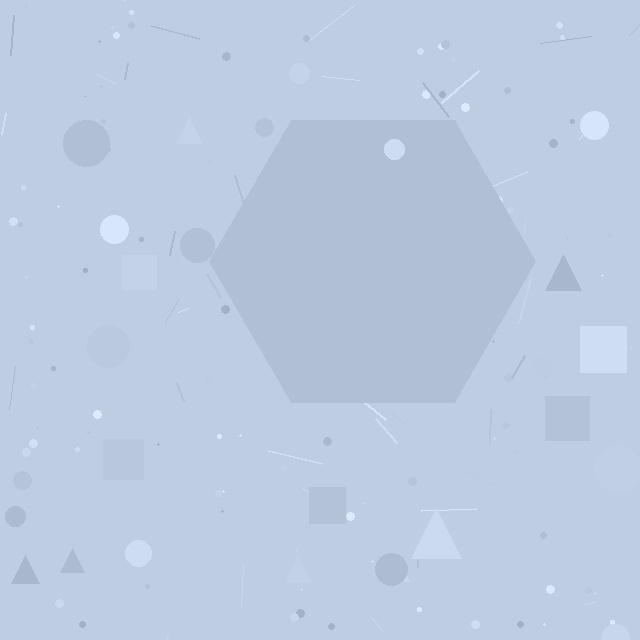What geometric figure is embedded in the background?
A hexagon is embedded in the background.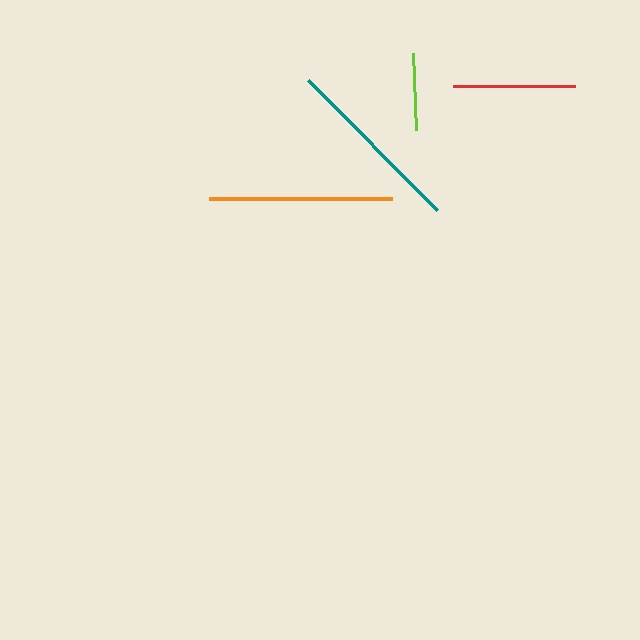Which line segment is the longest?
The teal line is the longest at approximately 183 pixels.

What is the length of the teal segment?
The teal segment is approximately 183 pixels long.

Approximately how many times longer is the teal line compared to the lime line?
The teal line is approximately 2.4 times the length of the lime line.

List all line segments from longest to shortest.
From longest to shortest: teal, orange, red, lime.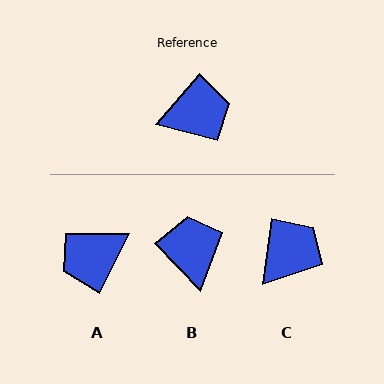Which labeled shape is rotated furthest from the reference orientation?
A, about 166 degrees away.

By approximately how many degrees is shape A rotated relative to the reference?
Approximately 166 degrees clockwise.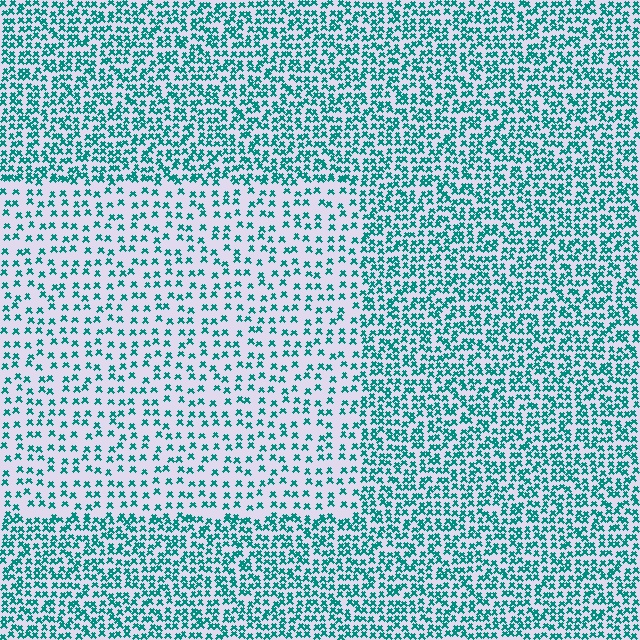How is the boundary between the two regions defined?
The boundary is defined by a change in element density (approximately 2.0x ratio). All elements are the same color, size, and shape.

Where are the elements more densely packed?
The elements are more densely packed outside the rectangle boundary.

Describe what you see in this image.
The image contains small teal elements arranged at two different densities. A rectangle-shaped region is visible where the elements are less densely packed than the surrounding area.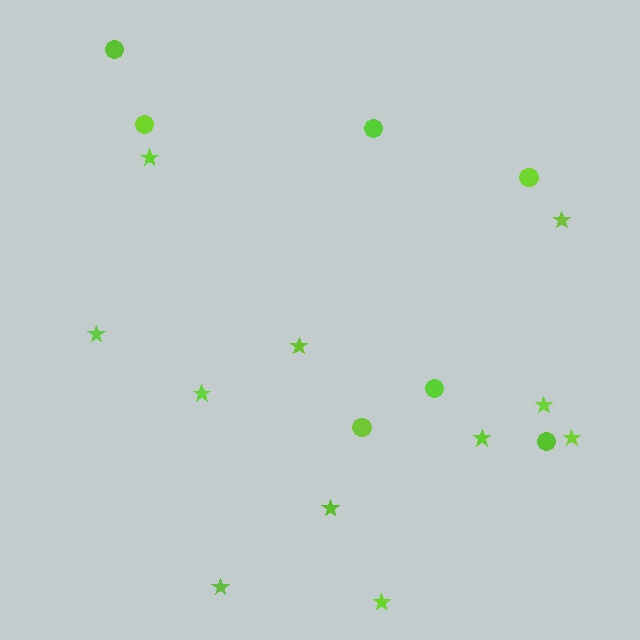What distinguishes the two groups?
There are 2 groups: one group of circles (7) and one group of stars (11).